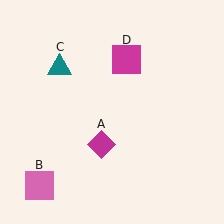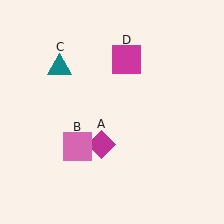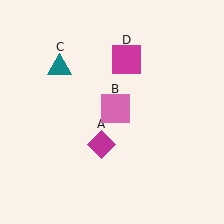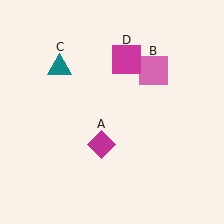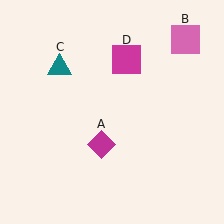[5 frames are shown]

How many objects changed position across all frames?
1 object changed position: pink square (object B).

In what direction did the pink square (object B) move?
The pink square (object B) moved up and to the right.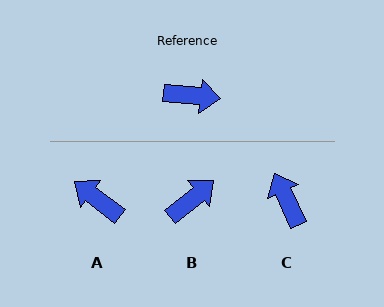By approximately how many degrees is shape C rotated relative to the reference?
Approximately 121 degrees counter-clockwise.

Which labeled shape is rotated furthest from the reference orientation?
A, about 149 degrees away.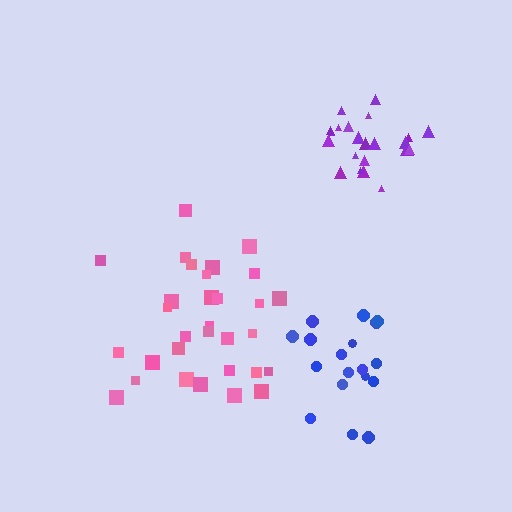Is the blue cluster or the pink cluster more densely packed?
Blue.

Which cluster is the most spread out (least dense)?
Pink.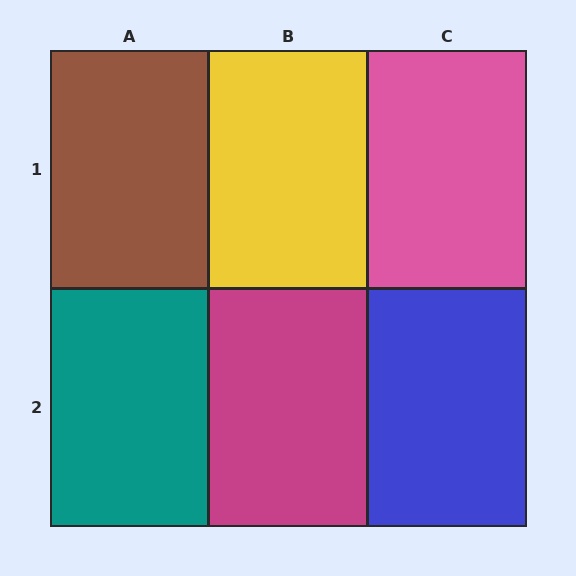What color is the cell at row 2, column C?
Blue.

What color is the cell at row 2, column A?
Teal.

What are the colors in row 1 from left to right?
Brown, yellow, pink.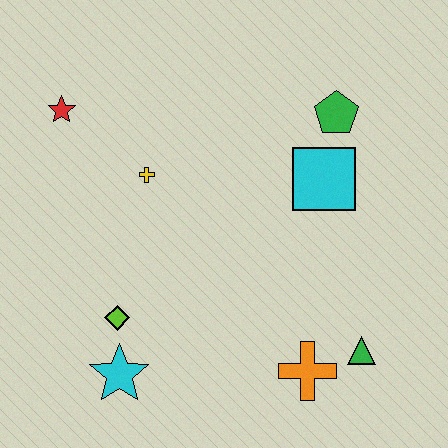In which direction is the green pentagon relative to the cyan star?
The green pentagon is above the cyan star.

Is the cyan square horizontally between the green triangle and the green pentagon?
No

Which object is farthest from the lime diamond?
The green pentagon is farthest from the lime diamond.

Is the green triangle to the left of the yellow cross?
No